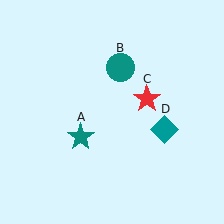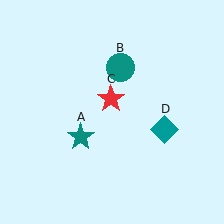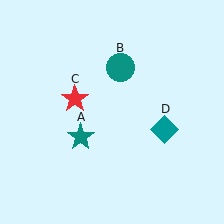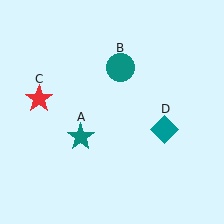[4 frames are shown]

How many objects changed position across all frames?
1 object changed position: red star (object C).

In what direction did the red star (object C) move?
The red star (object C) moved left.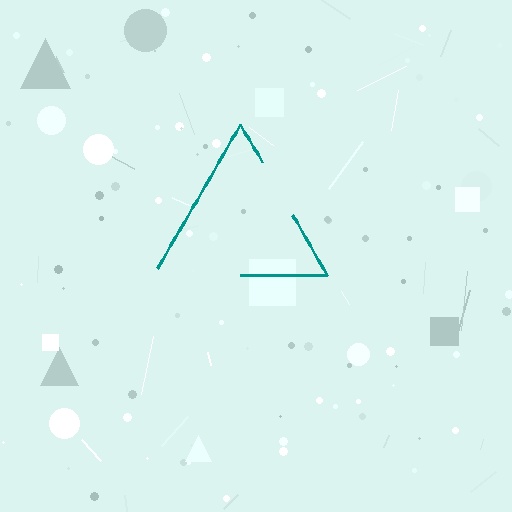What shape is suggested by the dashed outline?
The dashed outline suggests a triangle.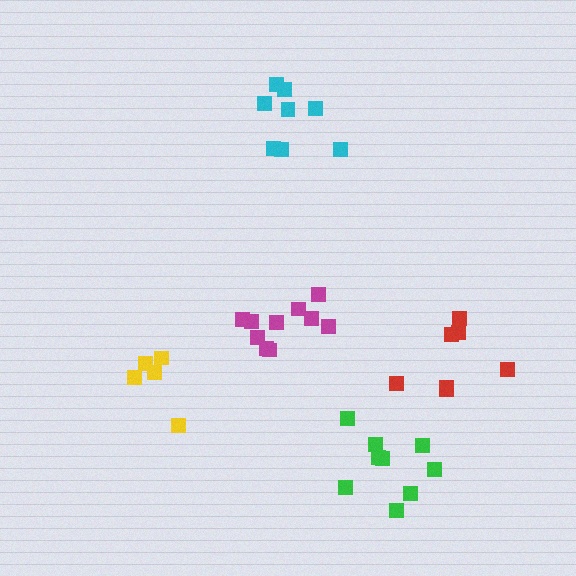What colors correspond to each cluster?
The clusters are colored: magenta, yellow, green, cyan, red.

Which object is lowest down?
The green cluster is bottommost.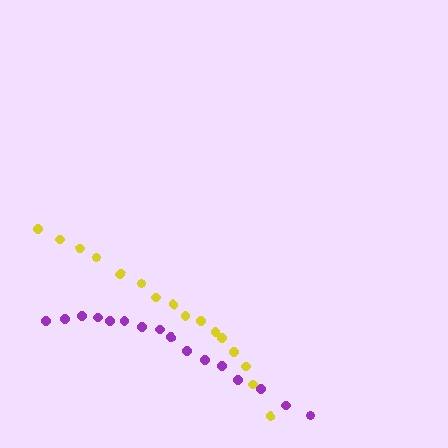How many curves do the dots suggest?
There are 2 distinct paths.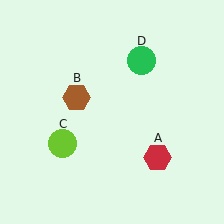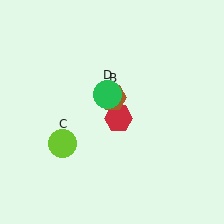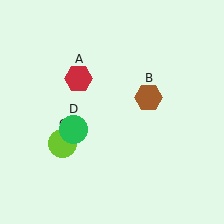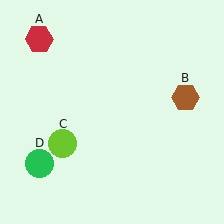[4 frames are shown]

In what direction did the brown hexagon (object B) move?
The brown hexagon (object B) moved right.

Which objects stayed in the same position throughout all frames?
Lime circle (object C) remained stationary.